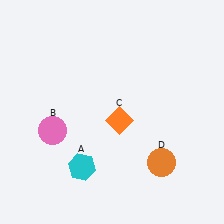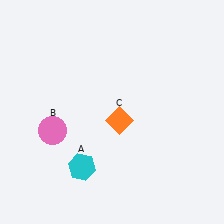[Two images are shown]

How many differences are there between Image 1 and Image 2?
There is 1 difference between the two images.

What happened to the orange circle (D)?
The orange circle (D) was removed in Image 2. It was in the bottom-right area of Image 1.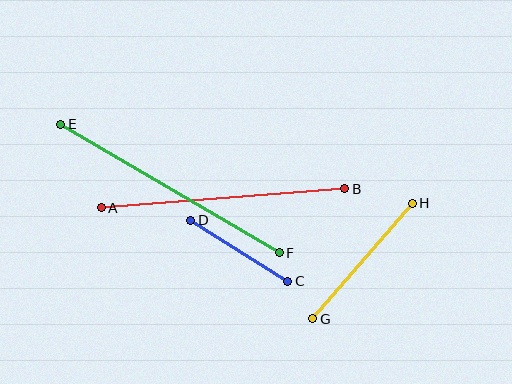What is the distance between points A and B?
The distance is approximately 244 pixels.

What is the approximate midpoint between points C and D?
The midpoint is at approximately (239, 251) pixels.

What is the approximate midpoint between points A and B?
The midpoint is at approximately (223, 198) pixels.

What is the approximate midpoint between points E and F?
The midpoint is at approximately (170, 189) pixels.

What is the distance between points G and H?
The distance is approximately 153 pixels.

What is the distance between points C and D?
The distance is approximately 115 pixels.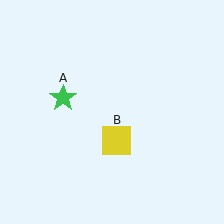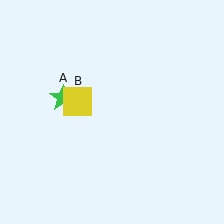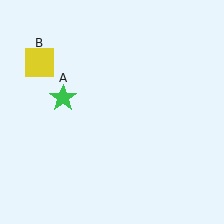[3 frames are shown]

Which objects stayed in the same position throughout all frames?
Green star (object A) remained stationary.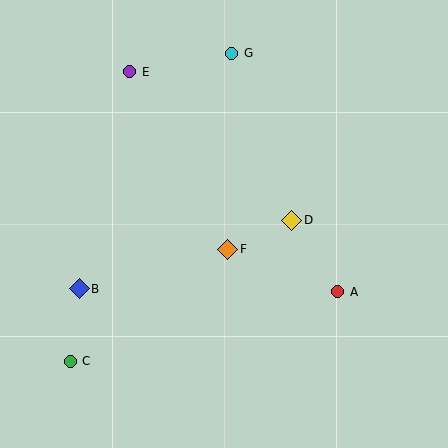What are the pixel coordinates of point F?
Point F is at (228, 249).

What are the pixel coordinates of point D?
Point D is at (292, 220).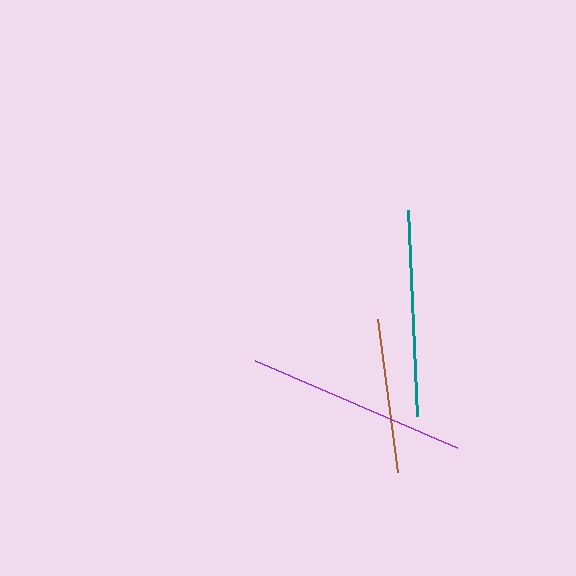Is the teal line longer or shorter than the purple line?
The purple line is longer than the teal line.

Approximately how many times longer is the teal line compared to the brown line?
The teal line is approximately 1.3 times the length of the brown line.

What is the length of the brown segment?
The brown segment is approximately 154 pixels long.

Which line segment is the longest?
The purple line is the longest at approximately 220 pixels.